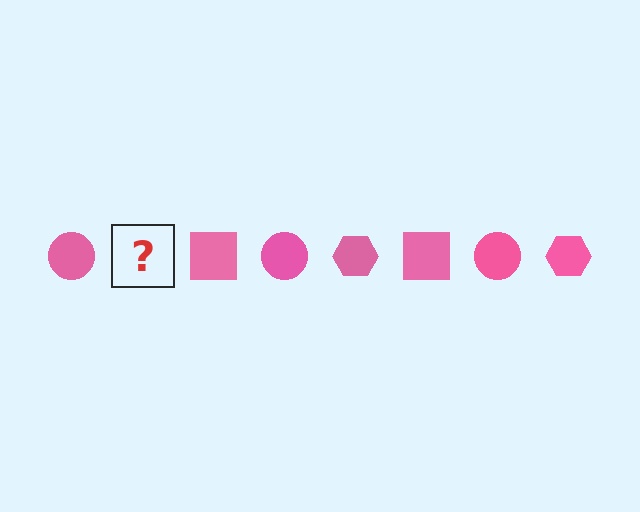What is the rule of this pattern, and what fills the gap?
The rule is that the pattern cycles through circle, hexagon, square shapes in pink. The gap should be filled with a pink hexagon.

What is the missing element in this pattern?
The missing element is a pink hexagon.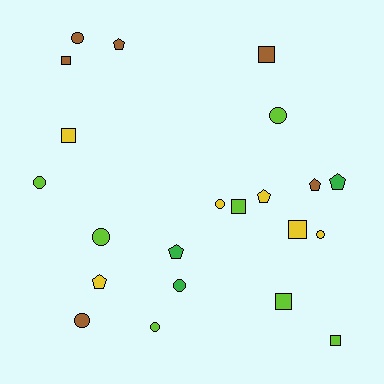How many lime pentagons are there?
There are no lime pentagons.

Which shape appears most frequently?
Circle, with 9 objects.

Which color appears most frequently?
Lime, with 7 objects.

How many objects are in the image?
There are 22 objects.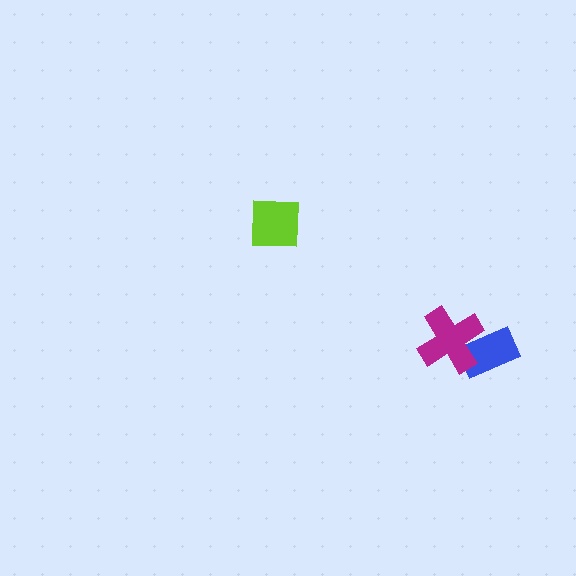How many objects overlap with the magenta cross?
1 object overlaps with the magenta cross.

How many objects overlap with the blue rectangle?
1 object overlaps with the blue rectangle.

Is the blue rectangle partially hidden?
Yes, it is partially covered by another shape.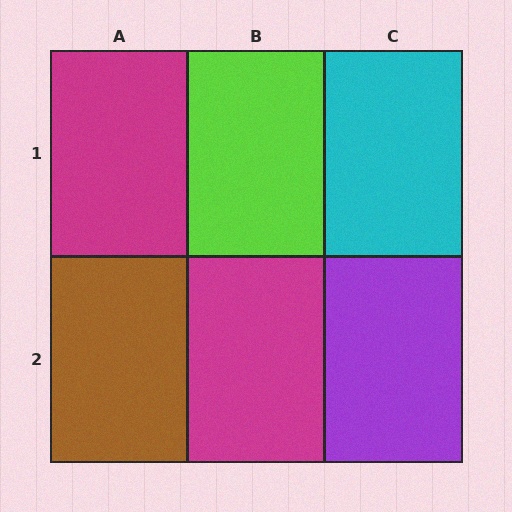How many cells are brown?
1 cell is brown.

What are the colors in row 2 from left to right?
Brown, magenta, purple.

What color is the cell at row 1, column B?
Lime.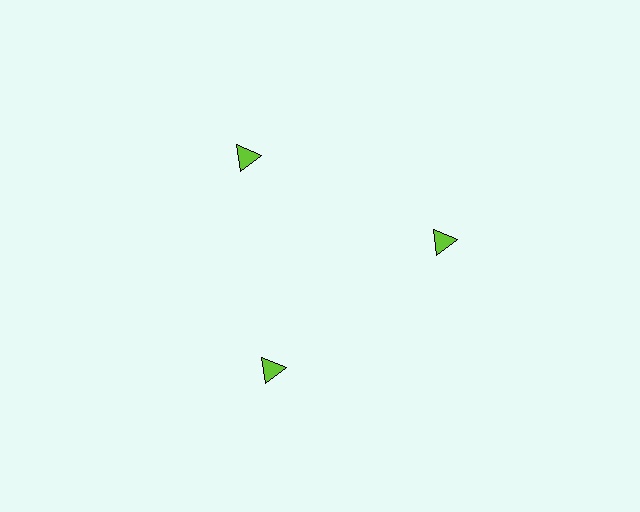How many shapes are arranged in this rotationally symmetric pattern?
There are 3 shapes, arranged in 3 groups of 1.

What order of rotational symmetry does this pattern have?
This pattern has 3-fold rotational symmetry.